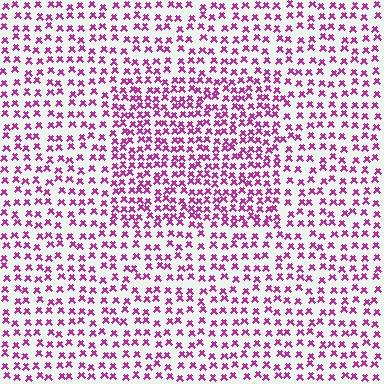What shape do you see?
I see a rectangle.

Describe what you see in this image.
The image contains small magenta elements arranged at two different densities. A rectangle-shaped region is visible where the elements are more densely packed than the surrounding area.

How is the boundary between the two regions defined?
The boundary is defined by a change in element density (approximately 1.7x ratio). All elements are the same color, size, and shape.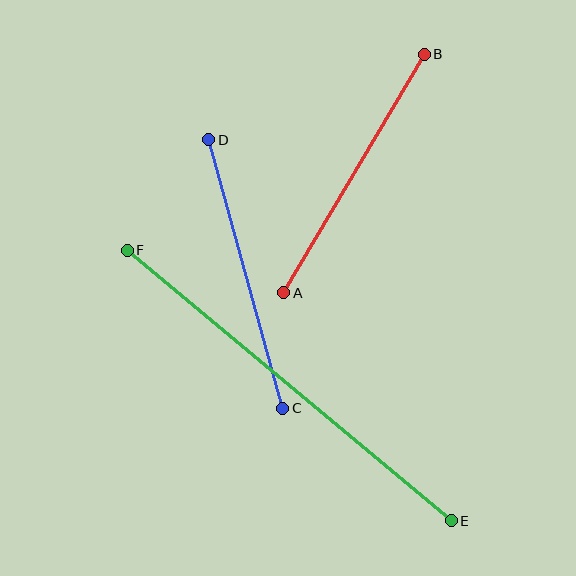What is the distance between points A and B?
The distance is approximately 277 pixels.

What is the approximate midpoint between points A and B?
The midpoint is at approximately (354, 173) pixels.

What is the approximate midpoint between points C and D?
The midpoint is at approximately (246, 274) pixels.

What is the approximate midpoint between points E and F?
The midpoint is at approximately (289, 385) pixels.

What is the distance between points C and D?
The distance is approximately 279 pixels.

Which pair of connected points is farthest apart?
Points E and F are farthest apart.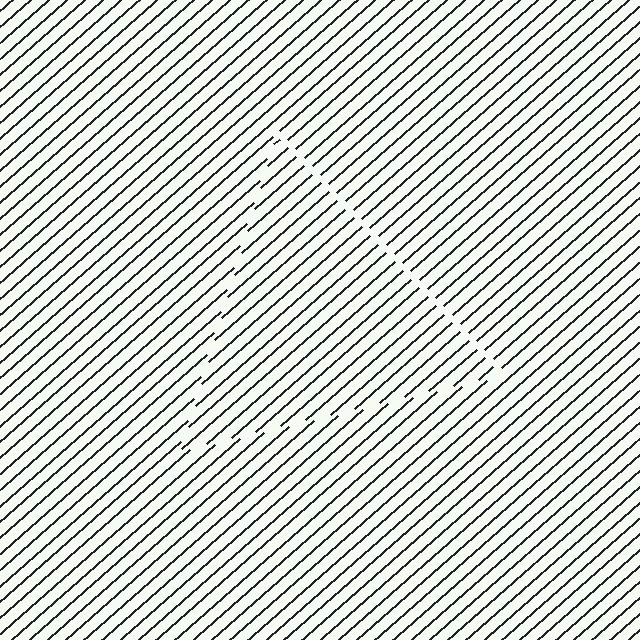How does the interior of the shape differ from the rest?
The interior of the shape contains the same grating, shifted by half a period — the contour is defined by the phase discontinuity where line-ends from the inner and outer gratings abut.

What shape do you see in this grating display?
An illusory triangle. The interior of the shape contains the same grating, shifted by half a period — the contour is defined by the phase discontinuity where line-ends from the inner and outer gratings abut.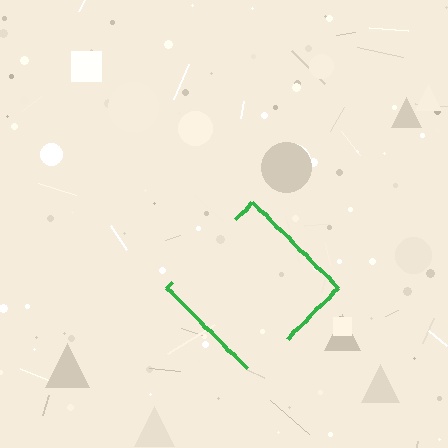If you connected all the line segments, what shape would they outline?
They would outline a diamond.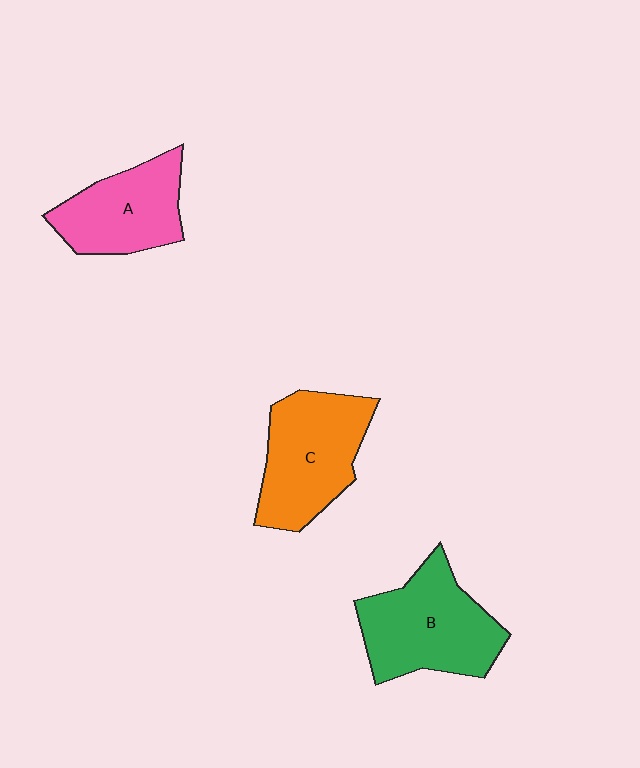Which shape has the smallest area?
Shape A (pink).